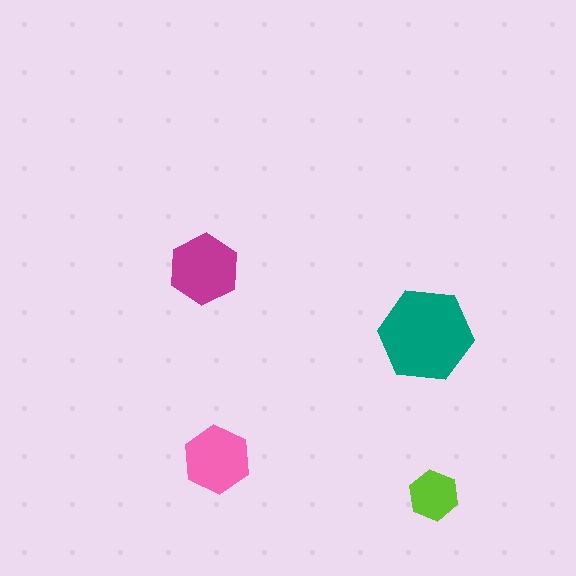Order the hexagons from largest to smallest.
the teal one, the magenta one, the pink one, the lime one.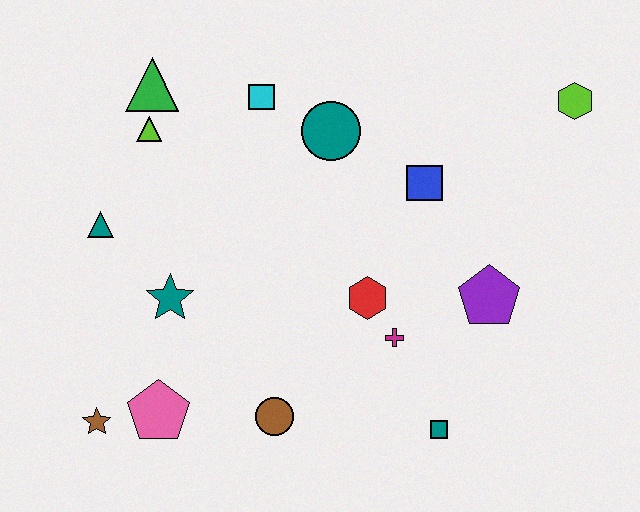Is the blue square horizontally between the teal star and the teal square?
Yes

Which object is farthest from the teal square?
The green triangle is farthest from the teal square.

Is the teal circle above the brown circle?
Yes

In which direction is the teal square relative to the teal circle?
The teal square is below the teal circle.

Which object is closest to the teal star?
The teal triangle is closest to the teal star.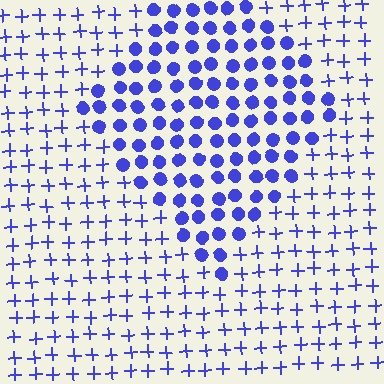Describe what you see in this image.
The image is filled with small blue elements arranged in a uniform grid. A diamond-shaped region contains circles, while the surrounding area contains plus signs. The boundary is defined purely by the change in element shape.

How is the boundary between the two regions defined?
The boundary is defined by a change in element shape: circles inside vs. plus signs outside. All elements share the same color and spacing.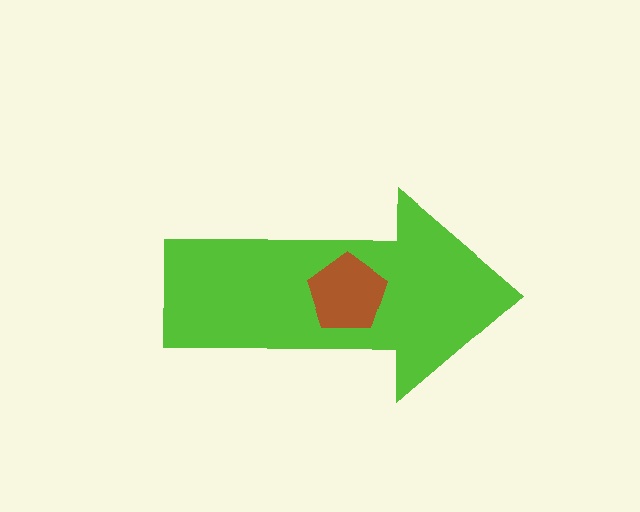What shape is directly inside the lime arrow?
The brown pentagon.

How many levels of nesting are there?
2.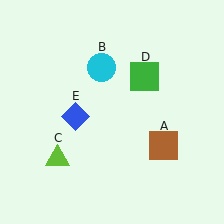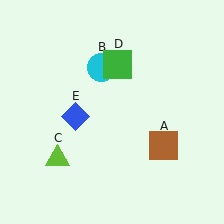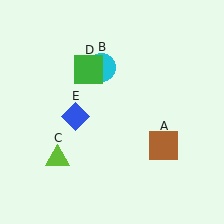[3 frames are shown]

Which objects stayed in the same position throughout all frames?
Brown square (object A) and cyan circle (object B) and lime triangle (object C) and blue diamond (object E) remained stationary.